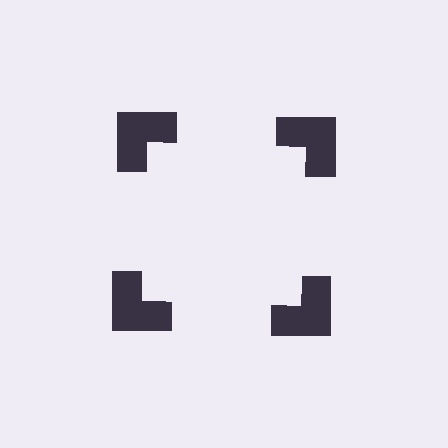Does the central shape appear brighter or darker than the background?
It typically appears slightly brighter than the background, even though no actual brightness change is drawn.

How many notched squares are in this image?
There are 4 — one at each vertex of the illusory square.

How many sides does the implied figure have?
4 sides.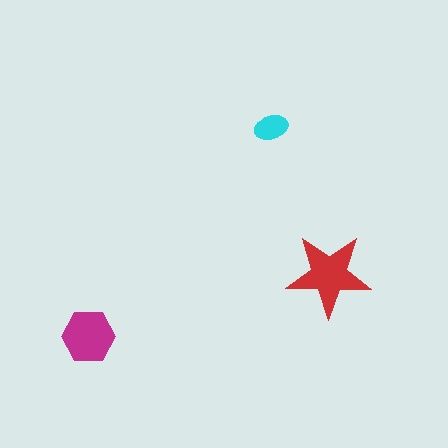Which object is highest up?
The cyan ellipse is topmost.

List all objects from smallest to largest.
The cyan ellipse, the magenta hexagon, the red star.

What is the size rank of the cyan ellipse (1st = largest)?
3rd.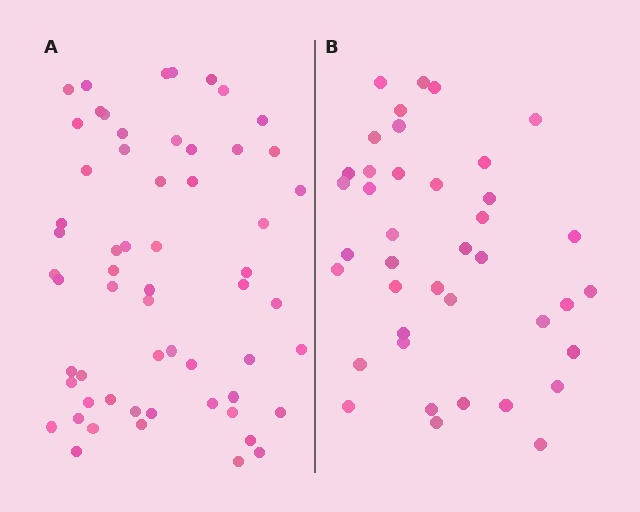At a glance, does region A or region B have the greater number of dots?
Region A (the left region) has more dots.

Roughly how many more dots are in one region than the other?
Region A has approximately 20 more dots than region B.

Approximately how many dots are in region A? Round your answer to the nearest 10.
About 60 dots. (The exact count is 59, which rounds to 60.)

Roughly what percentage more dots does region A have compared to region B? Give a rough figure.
About 50% more.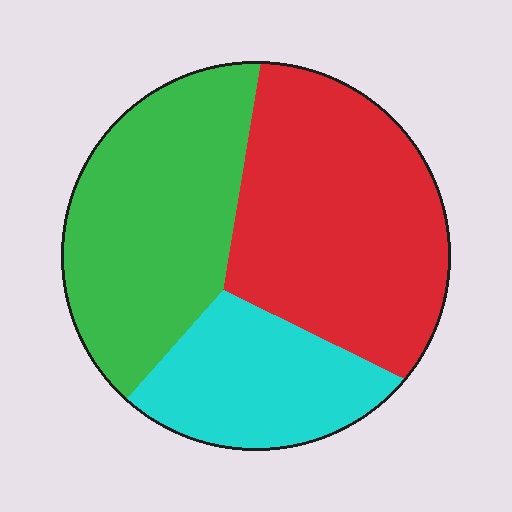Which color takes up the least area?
Cyan, at roughly 20%.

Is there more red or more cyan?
Red.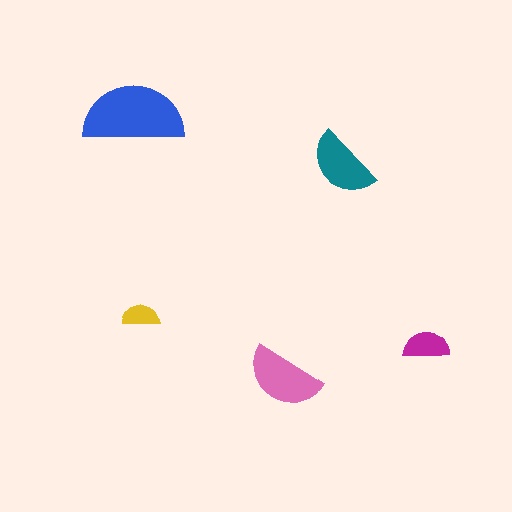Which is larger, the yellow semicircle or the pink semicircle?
The pink one.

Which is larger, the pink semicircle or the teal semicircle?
The pink one.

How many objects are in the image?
There are 5 objects in the image.